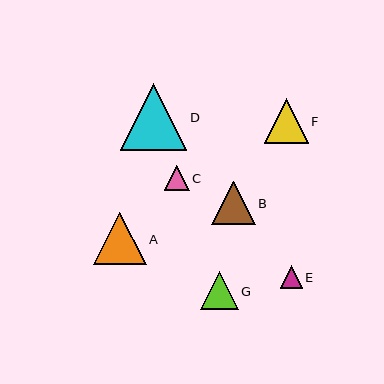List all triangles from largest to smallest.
From largest to smallest: D, A, F, B, G, C, E.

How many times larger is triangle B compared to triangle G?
Triangle B is approximately 1.1 times the size of triangle G.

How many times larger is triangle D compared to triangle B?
Triangle D is approximately 1.5 times the size of triangle B.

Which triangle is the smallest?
Triangle E is the smallest with a size of approximately 22 pixels.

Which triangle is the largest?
Triangle D is the largest with a size of approximately 66 pixels.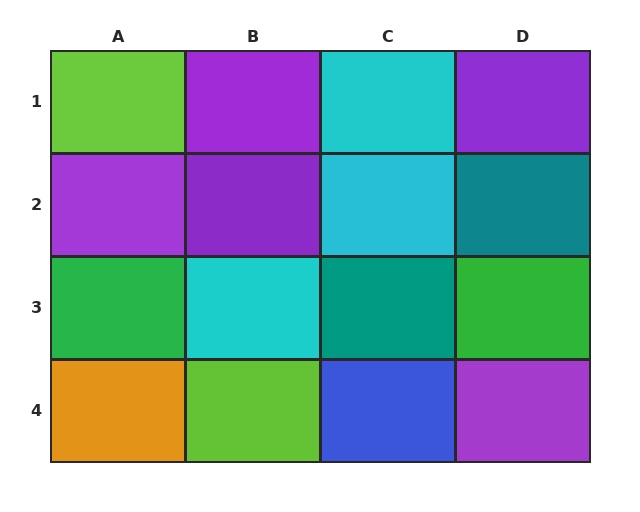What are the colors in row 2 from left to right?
Purple, purple, cyan, teal.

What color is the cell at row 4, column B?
Lime.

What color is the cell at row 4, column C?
Blue.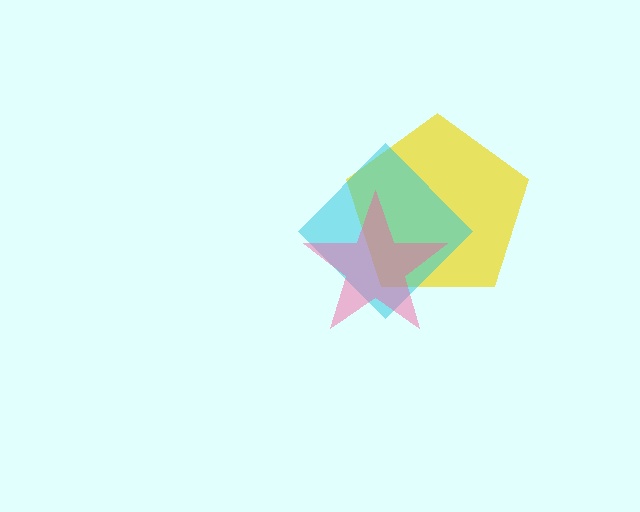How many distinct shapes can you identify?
There are 3 distinct shapes: a yellow pentagon, a cyan diamond, a pink star.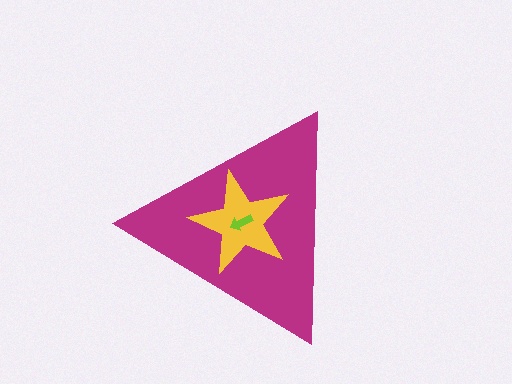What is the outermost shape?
The magenta triangle.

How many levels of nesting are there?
3.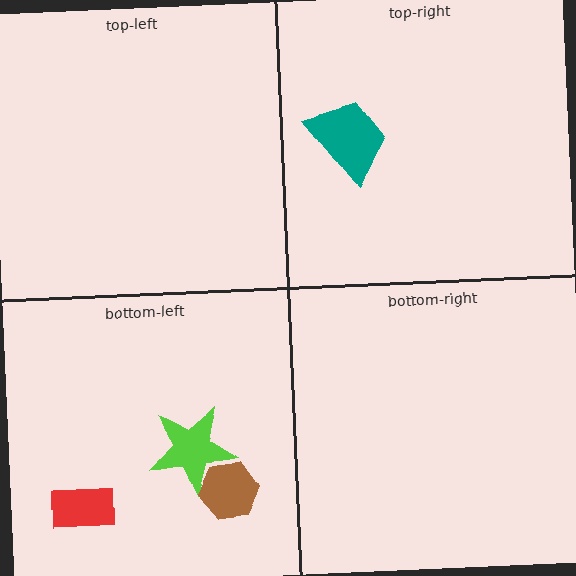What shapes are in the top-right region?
The teal trapezoid.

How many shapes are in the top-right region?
1.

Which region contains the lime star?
The bottom-left region.